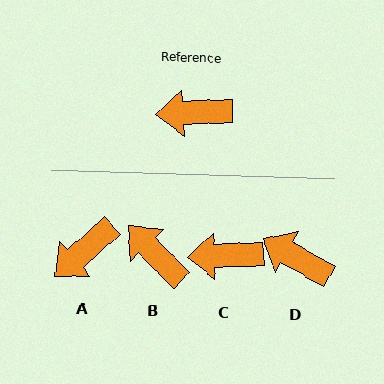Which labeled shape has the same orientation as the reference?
C.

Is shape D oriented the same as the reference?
No, it is off by about 33 degrees.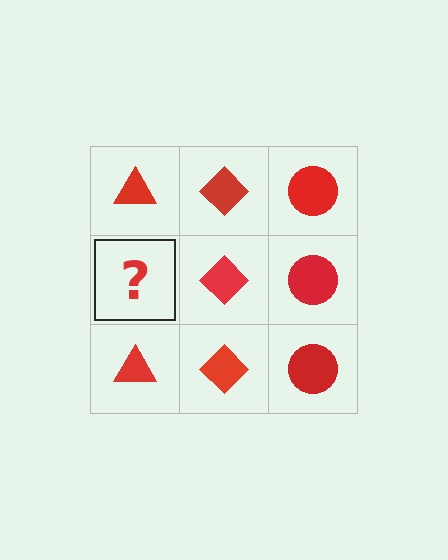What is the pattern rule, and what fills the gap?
The rule is that each column has a consistent shape. The gap should be filled with a red triangle.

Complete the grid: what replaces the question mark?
The question mark should be replaced with a red triangle.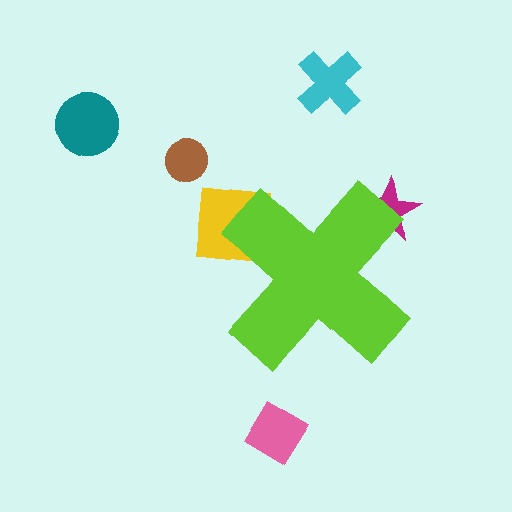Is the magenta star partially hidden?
Yes, the magenta star is partially hidden behind the lime cross.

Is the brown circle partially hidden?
No, the brown circle is fully visible.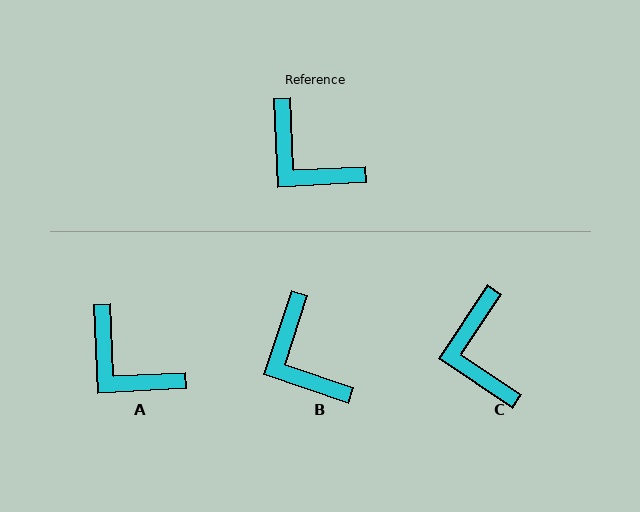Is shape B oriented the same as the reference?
No, it is off by about 21 degrees.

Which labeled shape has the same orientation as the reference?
A.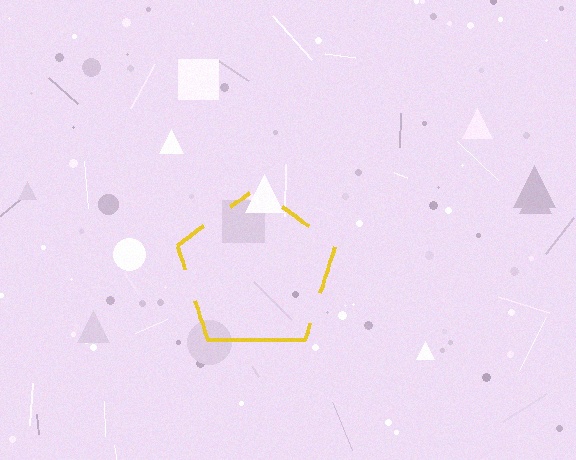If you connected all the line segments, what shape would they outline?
They would outline a pentagon.